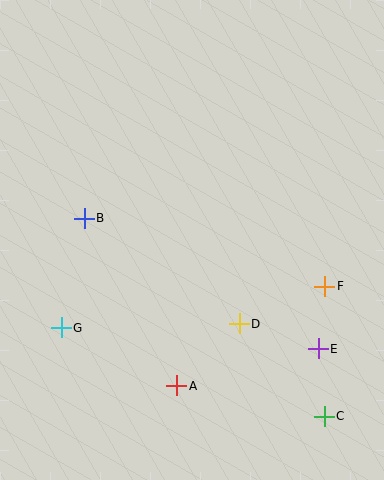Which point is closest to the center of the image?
Point D at (239, 324) is closest to the center.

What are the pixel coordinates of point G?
Point G is at (61, 328).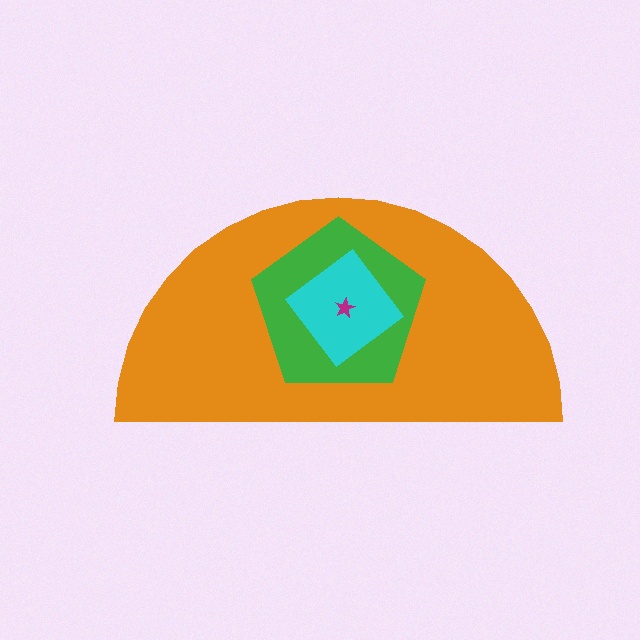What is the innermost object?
The magenta star.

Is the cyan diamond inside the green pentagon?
Yes.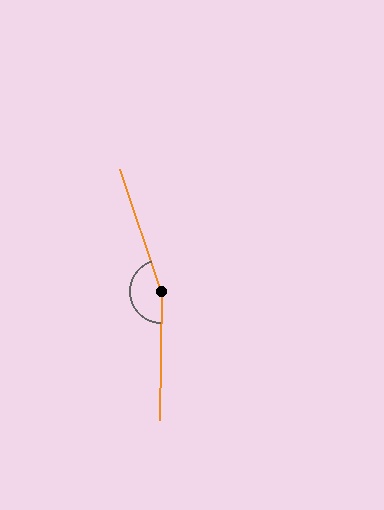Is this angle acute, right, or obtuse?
It is obtuse.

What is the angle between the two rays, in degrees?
Approximately 160 degrees.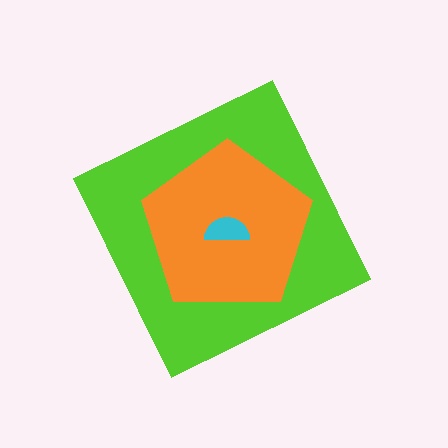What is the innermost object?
The cyan semicircle.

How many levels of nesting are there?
3.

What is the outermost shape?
The lime diamond.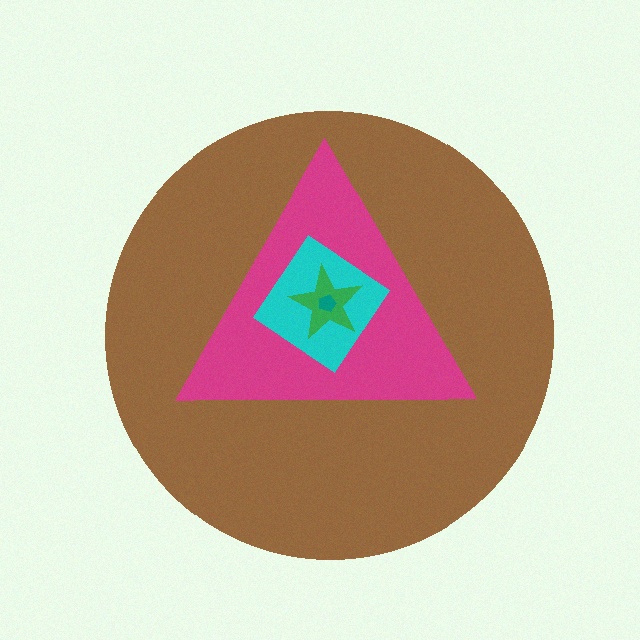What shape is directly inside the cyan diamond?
The green star.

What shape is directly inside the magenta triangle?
The cyan diamond.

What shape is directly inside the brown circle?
The magenta triangle.